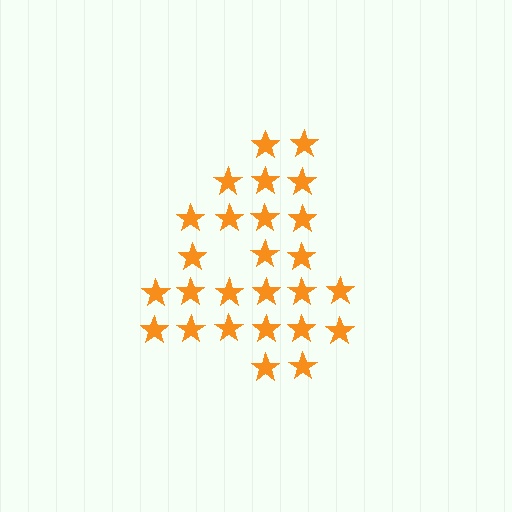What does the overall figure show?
The overall figure shows the digit 4.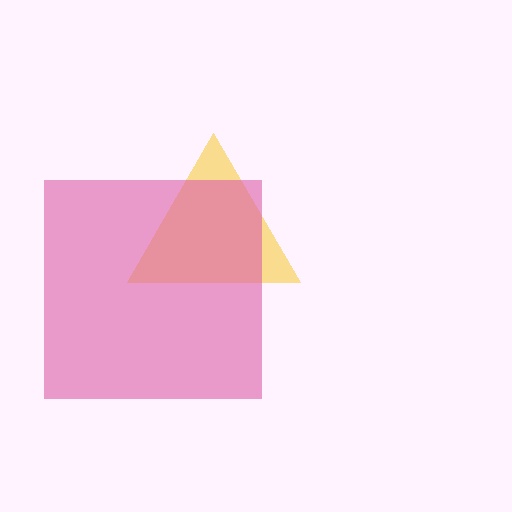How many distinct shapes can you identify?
There are 2 distinct shapes: a yellow triangle, a pink square.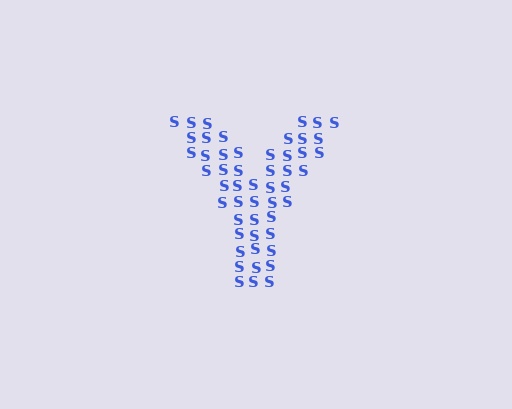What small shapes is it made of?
It is made of small letter S's.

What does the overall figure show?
The overall figure shows the letter Y.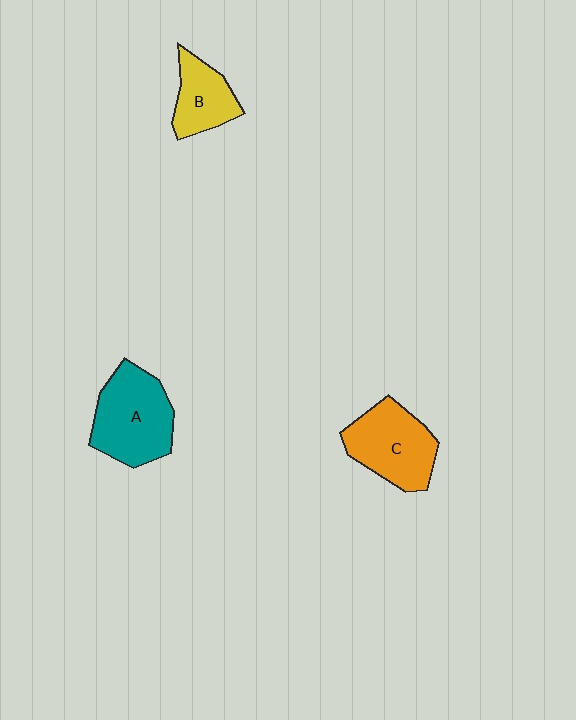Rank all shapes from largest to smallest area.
From largest to smallest: A (teal), C (orange), B (yellow).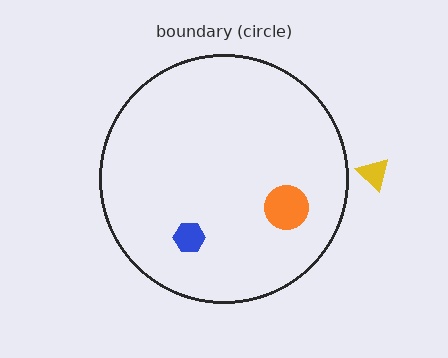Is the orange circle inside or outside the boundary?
Inside.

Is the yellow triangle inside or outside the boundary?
Outside.